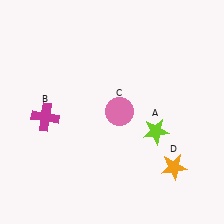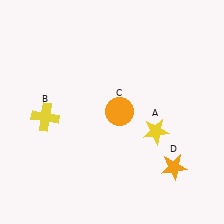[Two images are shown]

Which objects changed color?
A changed from lime to yellow. B changed from magenta to yellow. C changed from pink to orange.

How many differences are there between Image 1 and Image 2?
There are 3 differences between the two images.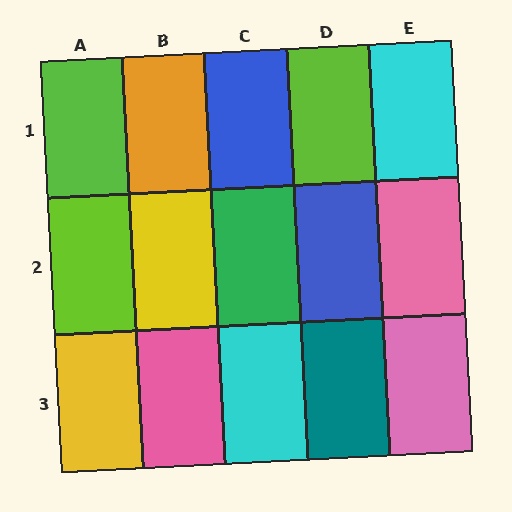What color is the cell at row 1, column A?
Lime.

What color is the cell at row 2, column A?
Lime.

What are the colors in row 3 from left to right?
Yellow, pink, cyan, teal, pink.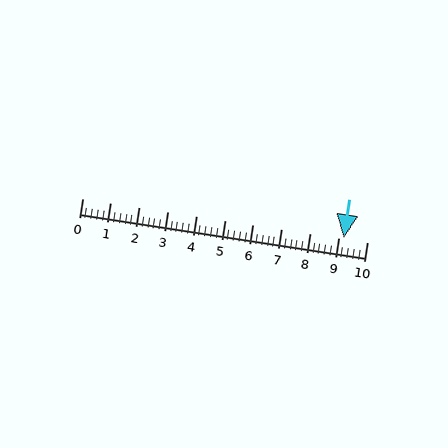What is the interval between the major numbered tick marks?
The major tick marks are spaced 1 units apart.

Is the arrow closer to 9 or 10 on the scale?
The arrow is closer to 9.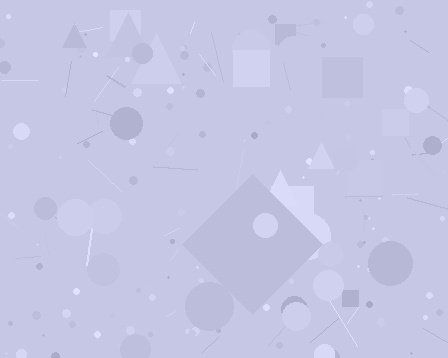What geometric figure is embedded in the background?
A diamond is embedded in the background.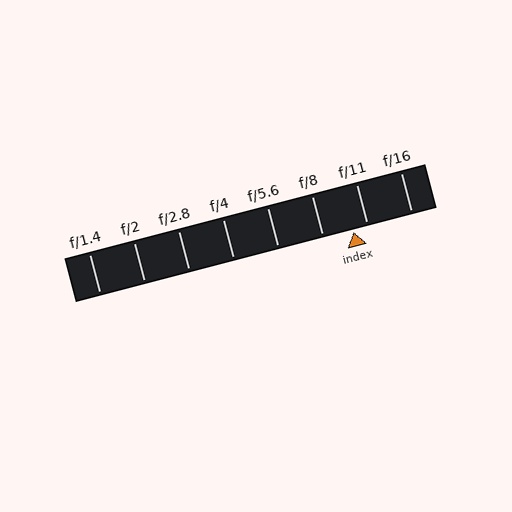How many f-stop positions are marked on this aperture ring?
There are 8 f-stop positions marked.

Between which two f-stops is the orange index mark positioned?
The index mark is between f/8 and f/11.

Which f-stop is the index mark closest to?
The index mark is closest to f/11.